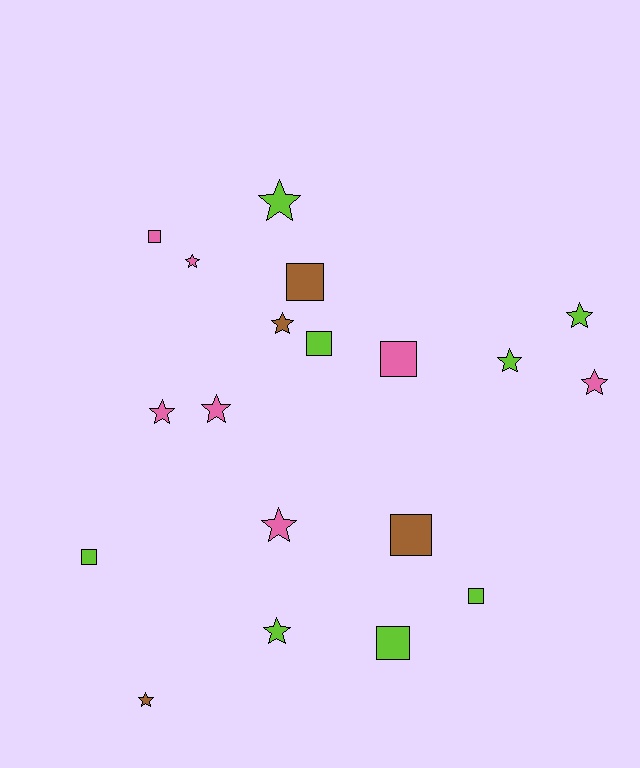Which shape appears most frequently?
Star, with 11 objects.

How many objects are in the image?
There are 19 objects.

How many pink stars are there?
There are 5 pink stars.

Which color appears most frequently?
Lime, with 8 objects.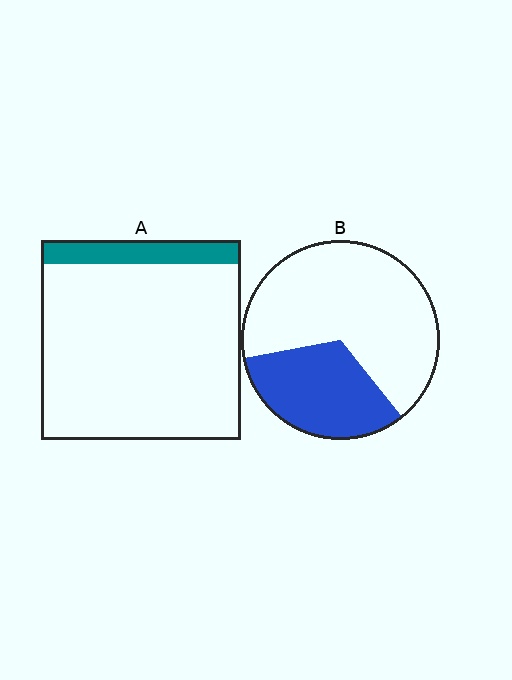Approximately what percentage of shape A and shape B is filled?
A is approximately 10% and B is approximately 35%.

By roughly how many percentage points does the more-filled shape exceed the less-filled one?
By roughly 20 percentage points (B over A).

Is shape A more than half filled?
No.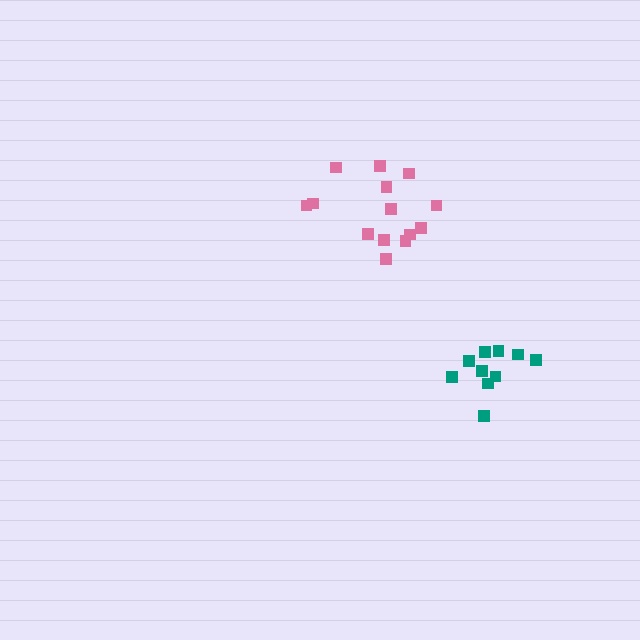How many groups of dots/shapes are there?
There are 2 groups.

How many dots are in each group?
Group 1: 10 dots, Group 2: 14 dots (24 total).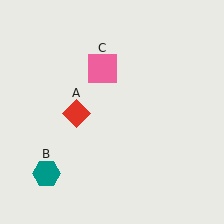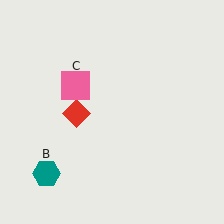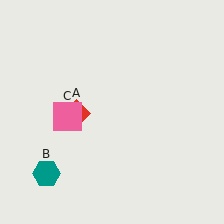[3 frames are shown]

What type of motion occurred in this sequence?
The pink square (object C) rotated counterclockwise around the center of the scene.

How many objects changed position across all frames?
1 object changed position: pink square (object C).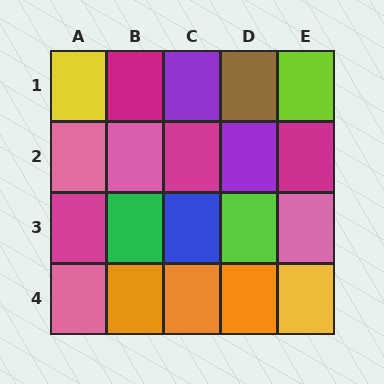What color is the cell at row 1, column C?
Purple.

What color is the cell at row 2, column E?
Magenta.